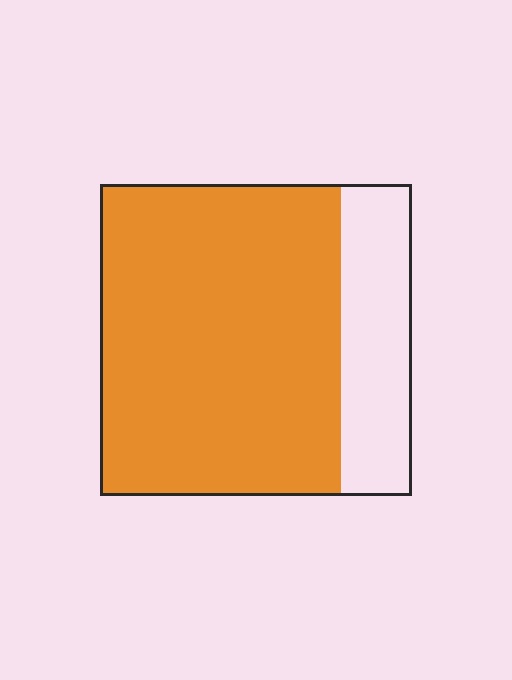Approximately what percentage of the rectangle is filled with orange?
Approximately 75%.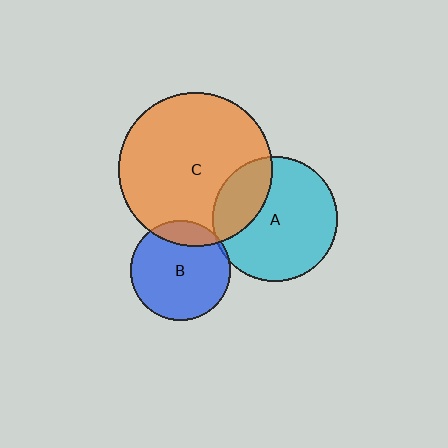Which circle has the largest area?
Circle C (orange).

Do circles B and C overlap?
Yes.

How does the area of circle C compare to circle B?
Approximately 2.4 times.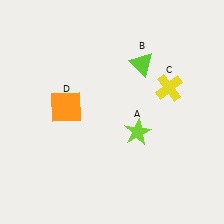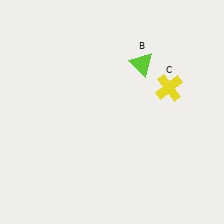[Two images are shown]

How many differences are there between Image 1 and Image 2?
There are 2 differences between the two images.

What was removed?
The lime star (A), the orange square (D) were removed in Image 2.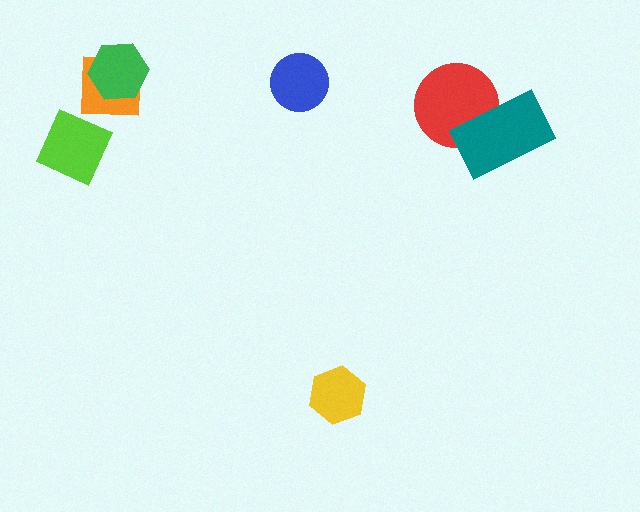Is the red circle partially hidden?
Yes, it is partially covered by another shape.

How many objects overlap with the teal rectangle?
1 object overlaps with the teal rectangle.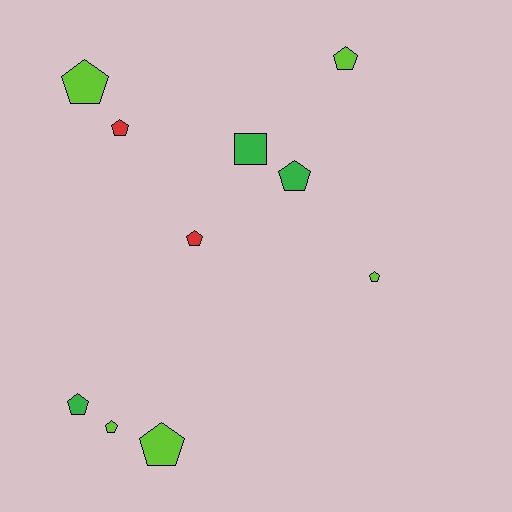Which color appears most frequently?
Lime, with 5 objects.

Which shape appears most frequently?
Pentagon, with 9 objects.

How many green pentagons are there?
There are 2 green pentagons.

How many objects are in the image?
There are 10 objects.